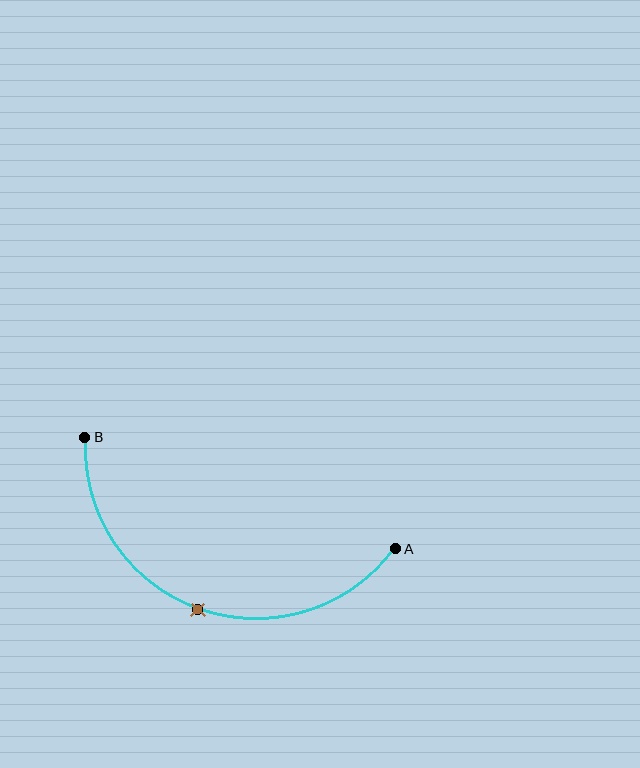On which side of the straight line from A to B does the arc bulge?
The arc bulges below the straight line connecting A and B.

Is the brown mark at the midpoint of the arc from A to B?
Yes. The brown mark lies on the arc at equal arc-length from both A and B — it is the arc midpoint.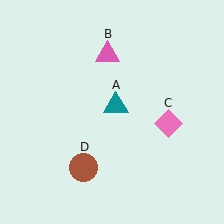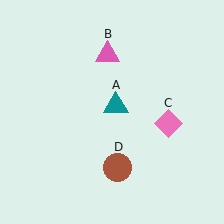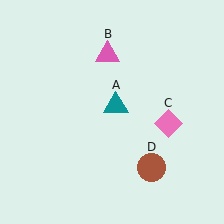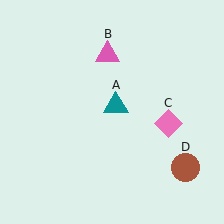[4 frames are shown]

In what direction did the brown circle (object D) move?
The brown circle (object D) moved right.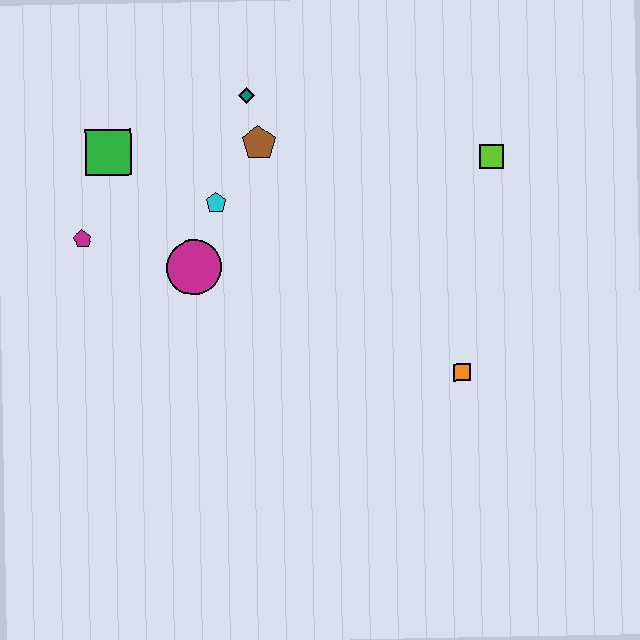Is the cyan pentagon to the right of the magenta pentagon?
Yes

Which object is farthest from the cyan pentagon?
The orange square is farthest from the cyan pentagon.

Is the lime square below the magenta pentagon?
No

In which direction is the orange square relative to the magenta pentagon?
The orange square is to the right of the magenta pentagon.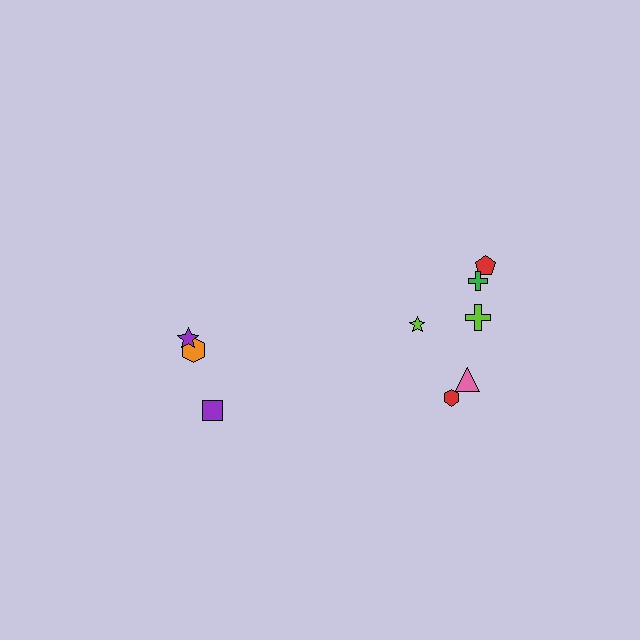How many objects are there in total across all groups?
There are 9 objects.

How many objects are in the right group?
There are 6 objects.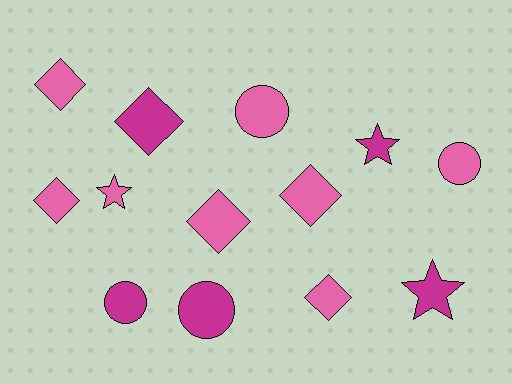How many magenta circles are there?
There are 2 magenta circles.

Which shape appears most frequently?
Diamond, with 6 objects.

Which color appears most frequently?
Pink, with 8 objects.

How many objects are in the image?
There are 13 objects.